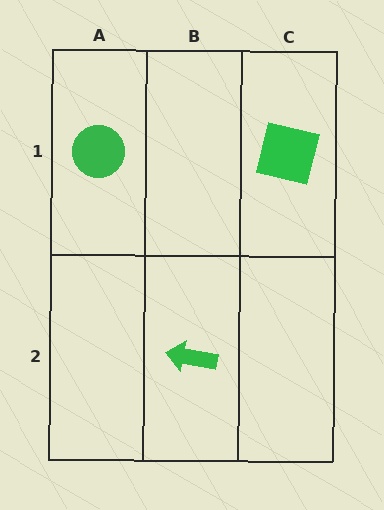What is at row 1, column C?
A green square.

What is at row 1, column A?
A green circle.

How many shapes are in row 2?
1 shape.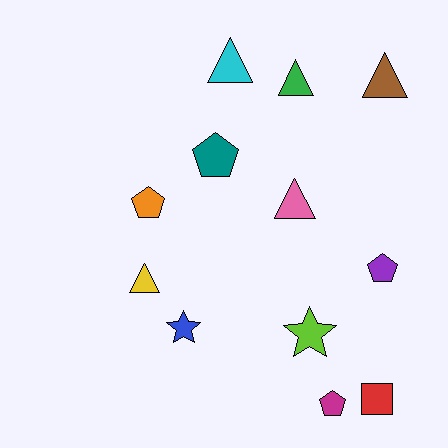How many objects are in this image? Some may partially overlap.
There are 12 objects.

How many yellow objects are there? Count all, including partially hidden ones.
There is 1 yellow object.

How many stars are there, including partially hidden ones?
There are 2 stars.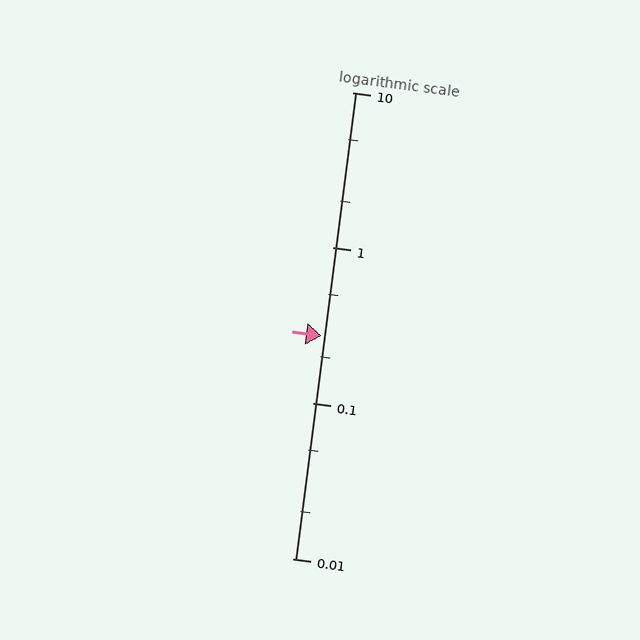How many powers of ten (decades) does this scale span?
The scale spans 3 decades, from 0.01 to 10.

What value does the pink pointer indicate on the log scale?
The pointer indicates approximately 0.27.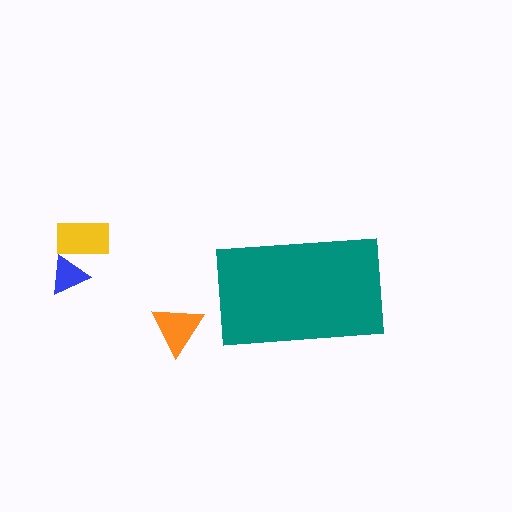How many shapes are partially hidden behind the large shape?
0 shapes are partially hidden.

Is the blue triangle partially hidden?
No, the blue triangle is fully visible.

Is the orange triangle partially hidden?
No, the orange triangle is fully visible.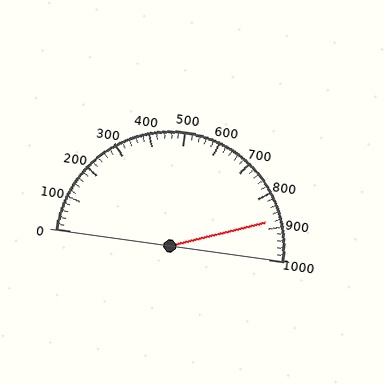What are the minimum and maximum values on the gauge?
The gauge ranges from 0 to 1000.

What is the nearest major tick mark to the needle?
The nearest major tick mark is 900.